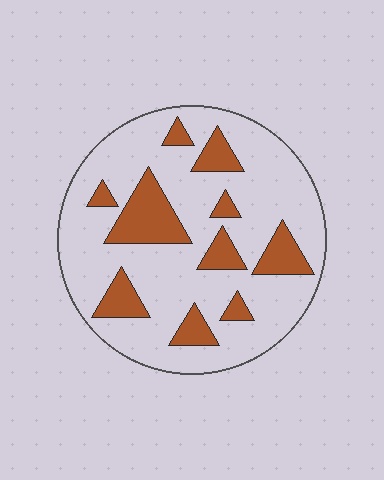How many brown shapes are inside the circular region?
10.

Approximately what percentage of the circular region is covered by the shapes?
Approximately 20%.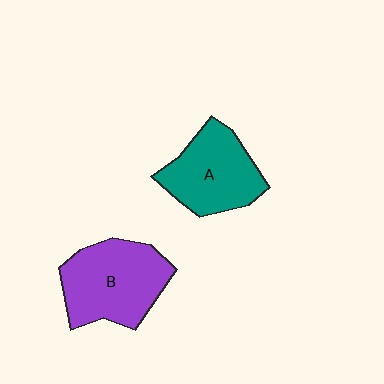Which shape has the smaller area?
Shape A (teal).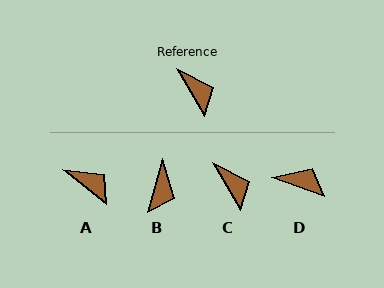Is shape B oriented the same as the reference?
No, it is off by about 46 degrees.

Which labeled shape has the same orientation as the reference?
C.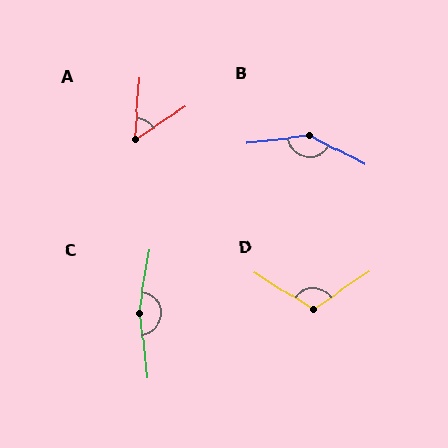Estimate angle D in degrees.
Approximately 115 degrees.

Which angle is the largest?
C, at approximately 164 degrees.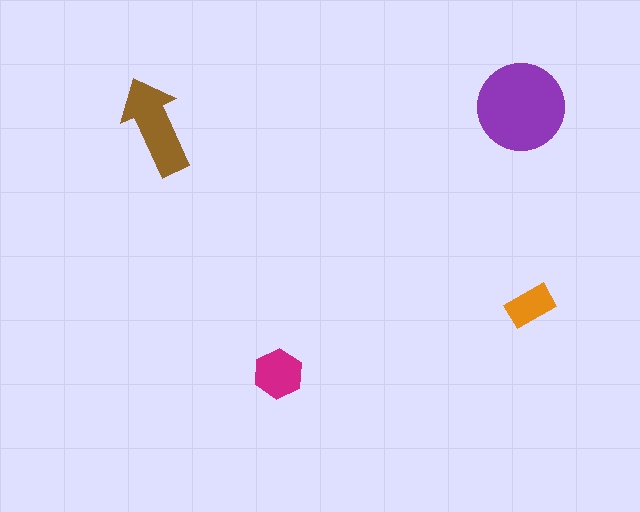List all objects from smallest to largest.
The orange rectangle, the magenta hexagon, the brown arrow, the purple circle.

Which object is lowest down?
The magenta hexagon is bottommost.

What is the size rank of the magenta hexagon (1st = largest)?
3rd.